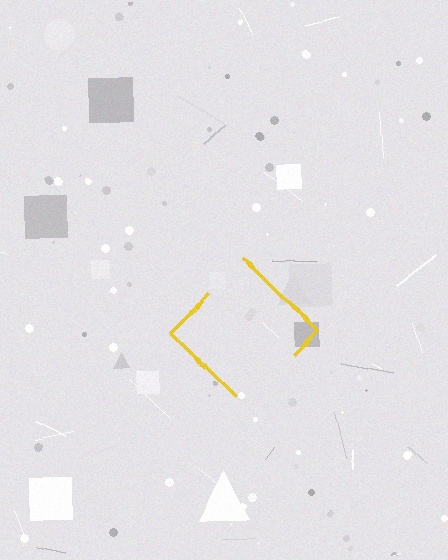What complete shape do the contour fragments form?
The contour fragments form a diamond.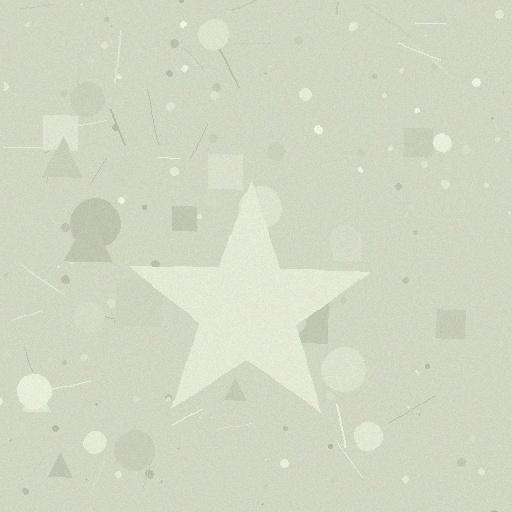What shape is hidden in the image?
A star is hidden in the image.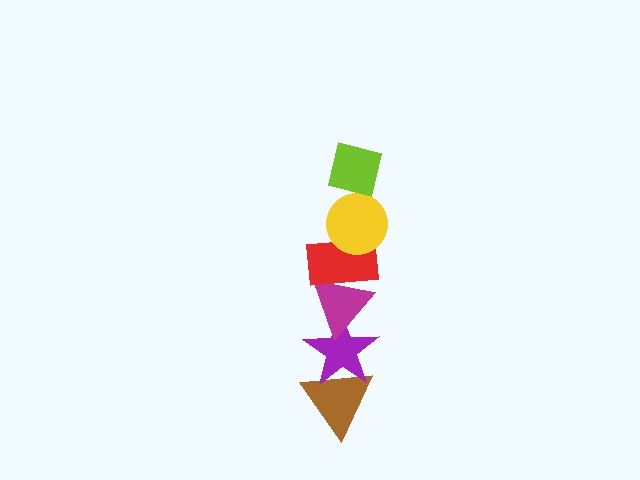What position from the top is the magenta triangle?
The magenta triangle is 4th from the top.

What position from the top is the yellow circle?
The yellow circle is 2nd from the top.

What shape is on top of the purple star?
The magenta triangle is on top of the purple star.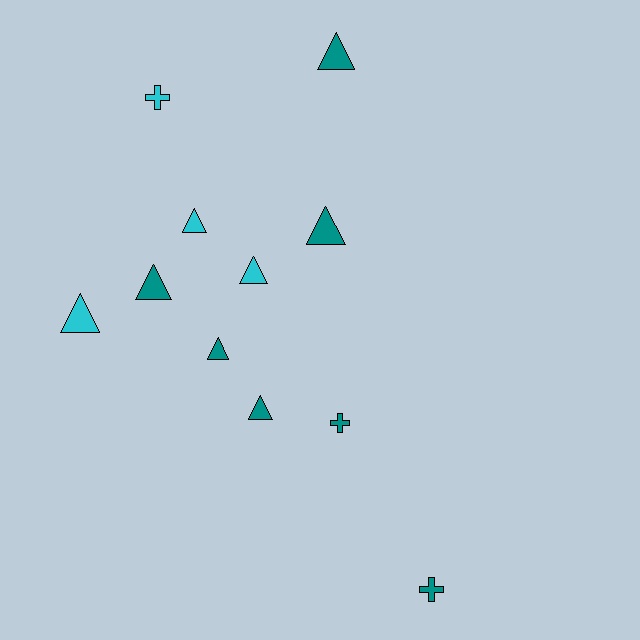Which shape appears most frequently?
Triangle, with 8 objects.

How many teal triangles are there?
There are 5 teal triangles.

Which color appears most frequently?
Teal, with 7 objects.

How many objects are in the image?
There are 11 objects.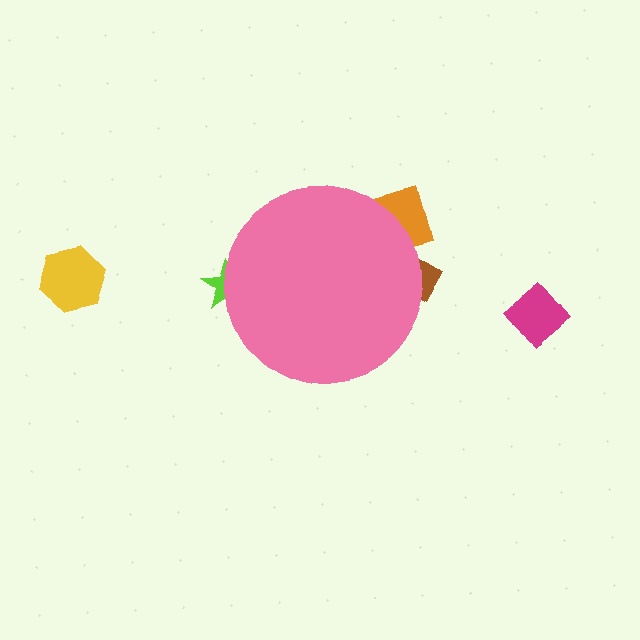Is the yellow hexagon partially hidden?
No, the yellow hexagon is fully visible.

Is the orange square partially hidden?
Yes, the orange square is partially hidden behind the pink circle.